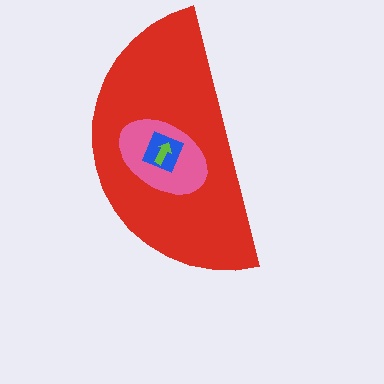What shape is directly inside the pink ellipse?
The blue diamond.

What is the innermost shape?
The lime arrow.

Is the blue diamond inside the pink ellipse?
Yes.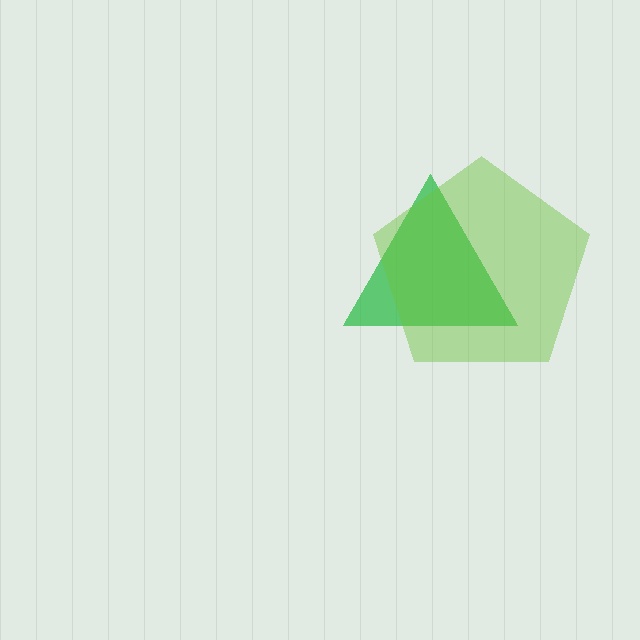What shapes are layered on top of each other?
The layered shapes are: a green triangle, a lime pentagon.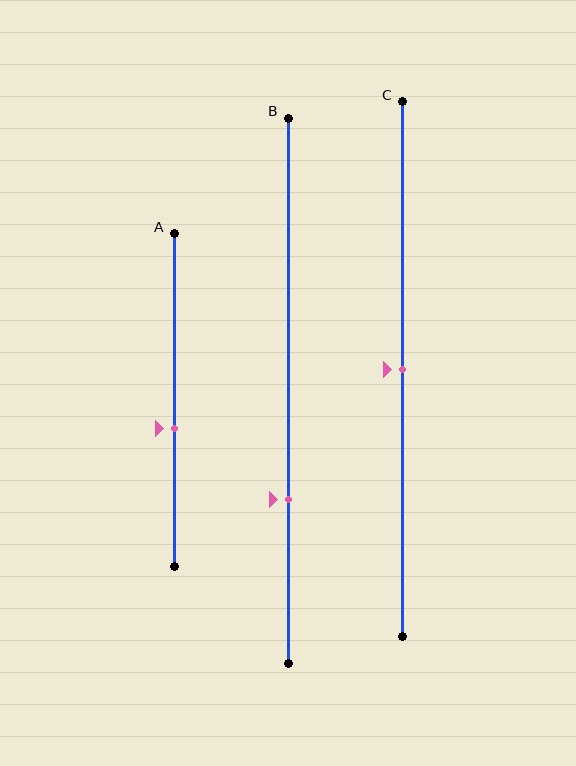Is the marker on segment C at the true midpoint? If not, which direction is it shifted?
Yes, the marker on segment C is at the true midpoint.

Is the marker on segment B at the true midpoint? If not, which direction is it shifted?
No, the marker on segment B is shifted downward by about 20% of the segment length.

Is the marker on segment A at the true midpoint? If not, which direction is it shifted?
No, the marker on segment A is shifted downward by about 8% of the segment length.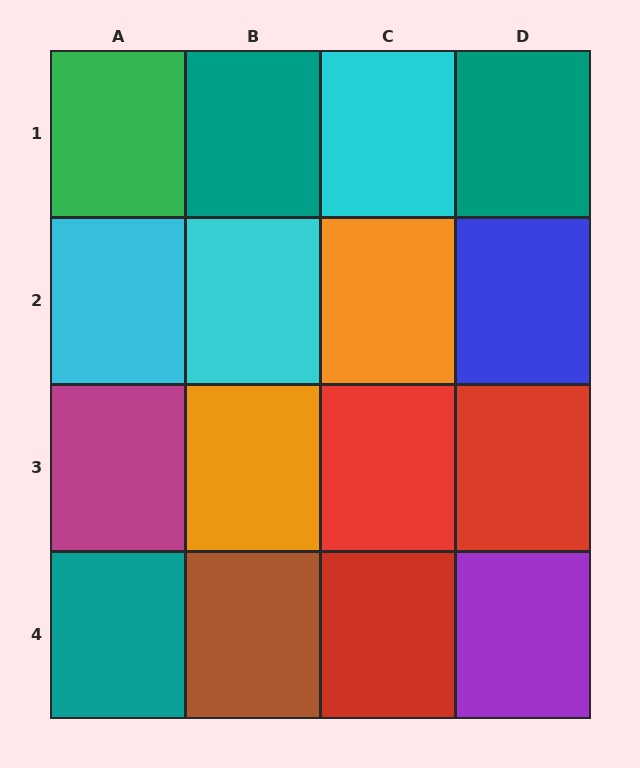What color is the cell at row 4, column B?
Brown.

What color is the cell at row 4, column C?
Red.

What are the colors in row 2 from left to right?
Cyan, cyan, orange, blue.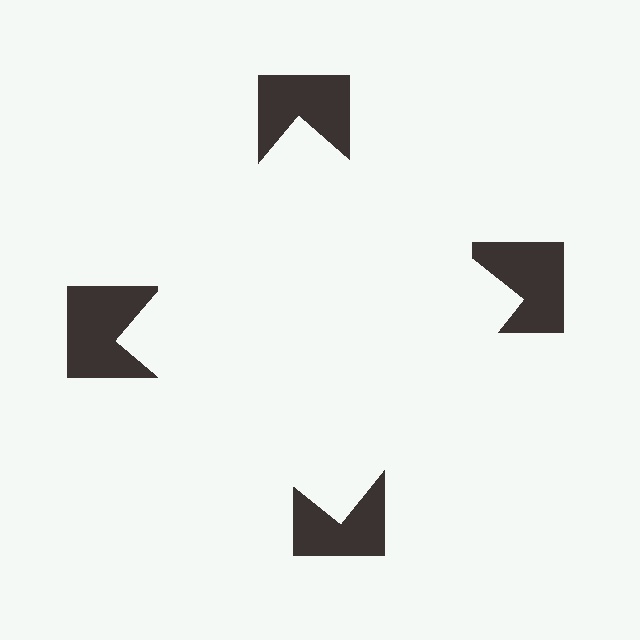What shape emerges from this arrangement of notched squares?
An illusory square — its edges are inferred from the aligned wedge cuts in the notched squares, not physically drawn.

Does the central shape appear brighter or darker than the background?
It typically appears slightly brighter than the background, even though no actual brightness change is drawn.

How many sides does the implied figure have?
4 sides.